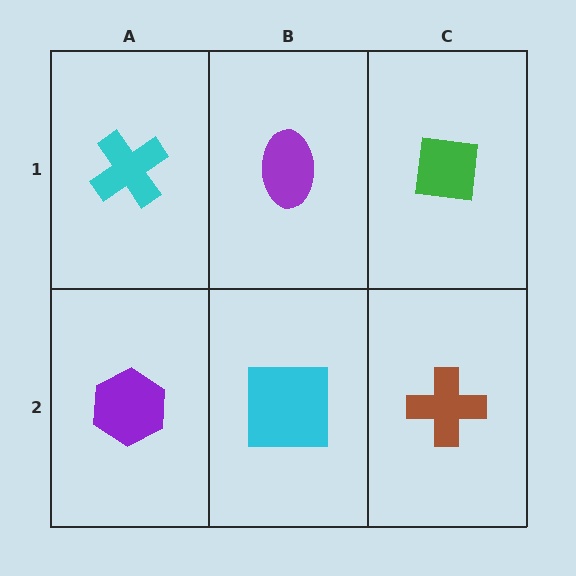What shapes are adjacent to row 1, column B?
A cyan square (row 2, column B), a cyan cross (row 1, column A), a green square (row 1, column C).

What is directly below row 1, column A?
A purple hexagon.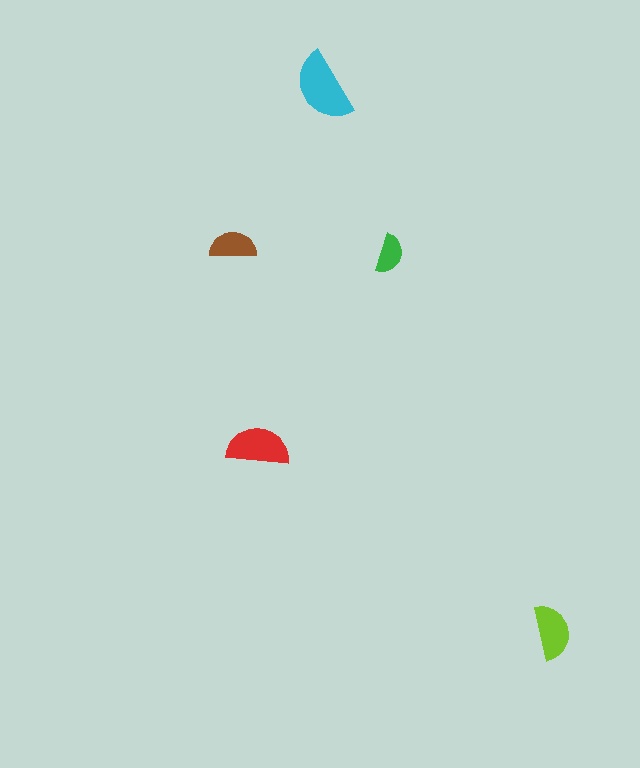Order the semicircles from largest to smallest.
the cyan one, the red one, the lime one, the brown one, the green one.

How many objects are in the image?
There are 5 objects in the image.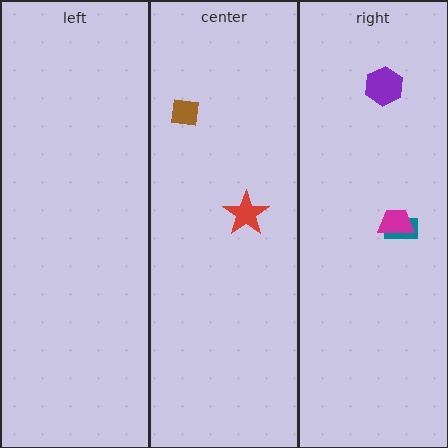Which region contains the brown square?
The center region.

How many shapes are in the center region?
2.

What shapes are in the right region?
The teal rectangle, the purple hexagon, the magenta trapezoid.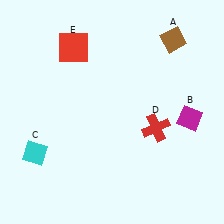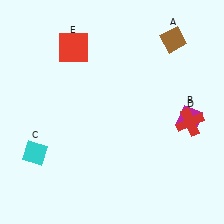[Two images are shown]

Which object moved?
The red cross (D) moved right.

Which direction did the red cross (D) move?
The red cross (D) moved right.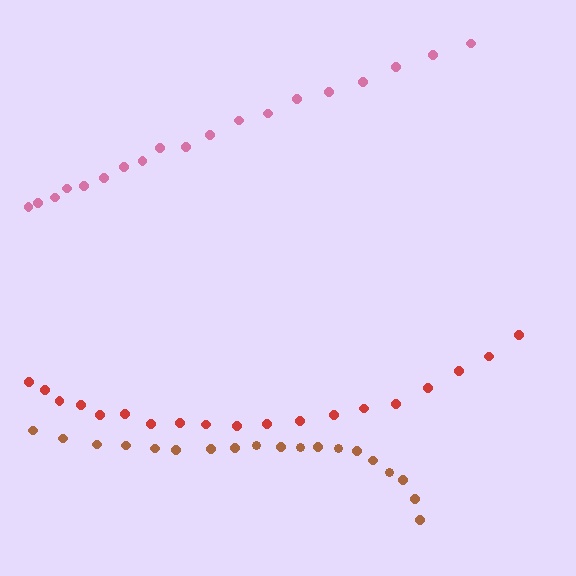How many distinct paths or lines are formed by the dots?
There are 3 distinct paths.